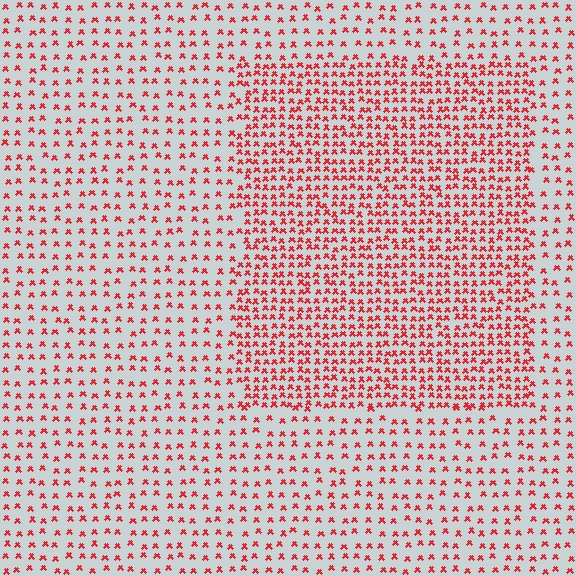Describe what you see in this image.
The image contains small red elements arranged at two different densities. A rectangle-shaped region is visible where the elements are more densely packed than the surrounding area.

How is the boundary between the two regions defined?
The boundary is defined by a change in element density (approximately 2.1x ratio). All elements are the same color, size, and shape.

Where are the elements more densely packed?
The elements are more densely packed inside the rectangle boundary.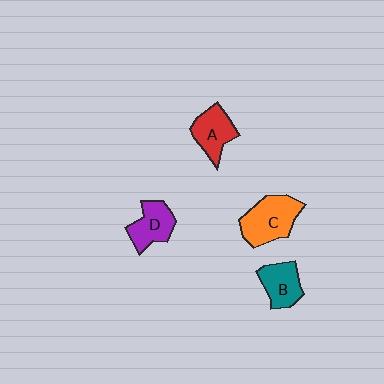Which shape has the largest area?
Shape C (orange).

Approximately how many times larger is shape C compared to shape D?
Approximately 1.4 times.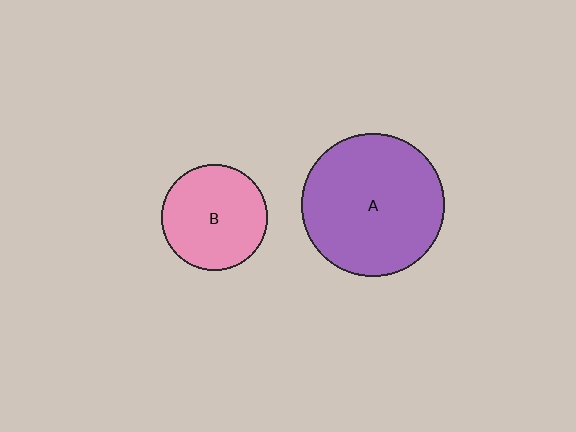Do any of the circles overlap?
No, none of the circles overlap.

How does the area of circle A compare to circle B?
Approximately 1.8 times.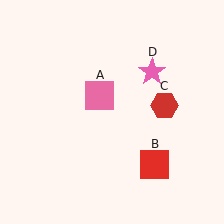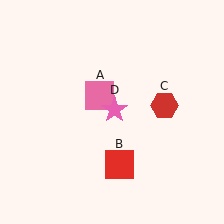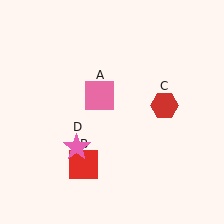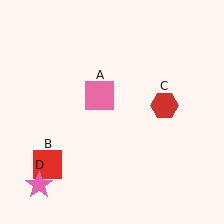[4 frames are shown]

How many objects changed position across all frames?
2 objects changed position: red square (object B), pink star (object D).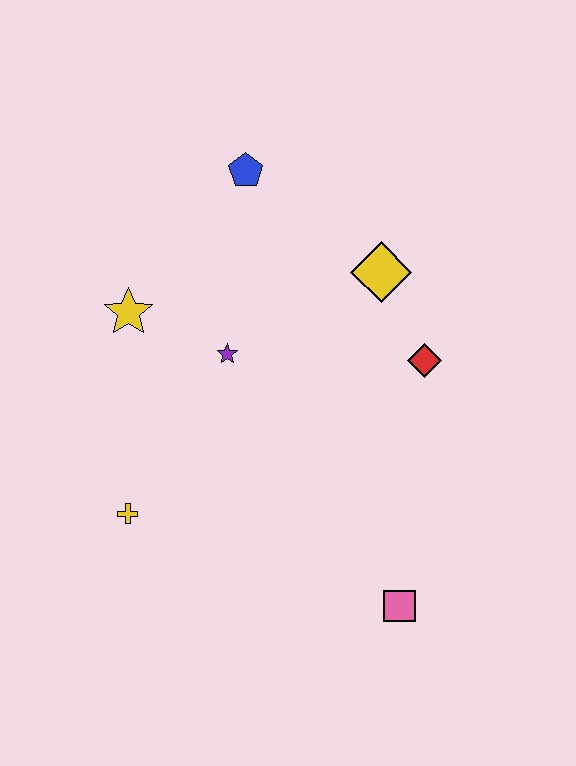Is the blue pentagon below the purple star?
No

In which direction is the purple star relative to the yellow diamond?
The purple star is to the left of the yellow diamond.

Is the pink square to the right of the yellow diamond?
Yes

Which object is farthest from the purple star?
The pink square is farthest from the purple star.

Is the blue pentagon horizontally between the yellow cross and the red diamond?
Yes